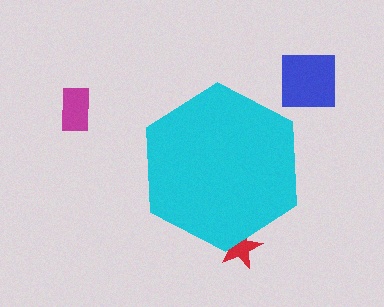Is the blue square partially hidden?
No, the blue square is fully visible.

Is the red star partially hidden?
Yes, the red star is partially hidden behind the cyan hexagon.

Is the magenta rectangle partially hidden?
No, the magenta rectangle is fully visible.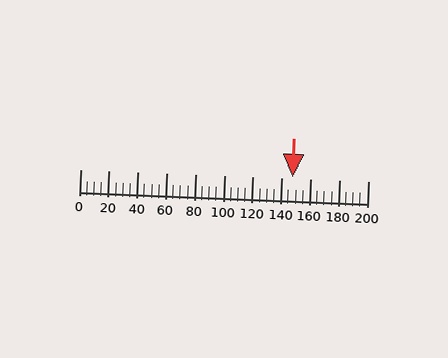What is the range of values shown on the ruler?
The ruler shows values from 0 to 200.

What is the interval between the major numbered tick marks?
The major tick marks are spaced 20 units apart.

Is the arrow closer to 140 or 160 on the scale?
The arrow is closer to 140.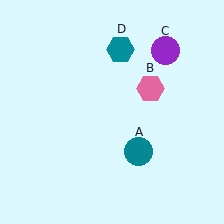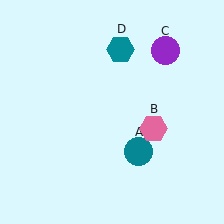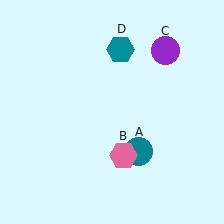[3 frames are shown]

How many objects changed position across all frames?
1 object changed position: pink hexagon (object B).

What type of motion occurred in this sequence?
The pink hexagon (object B) rotated clockwise around the center of the scene.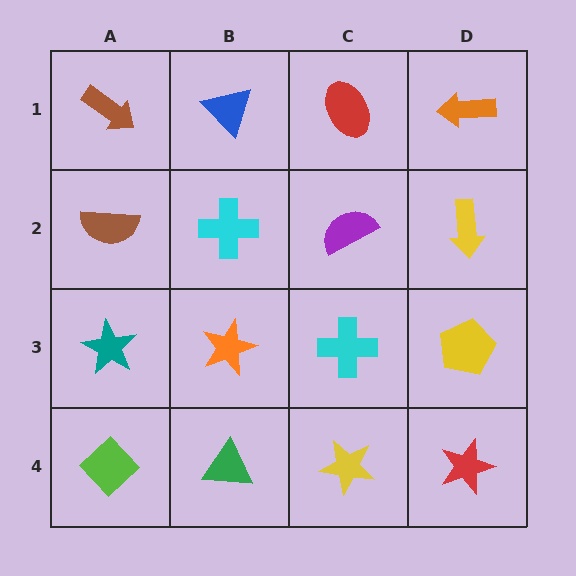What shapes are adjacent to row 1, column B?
A cyan cross (row 2, column B), a brown arrow (row 1, column A), a red ellipse (row 1, column C).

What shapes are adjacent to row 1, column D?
A yellow arrow (row 2, column D), a red ellipse (row 1, column C).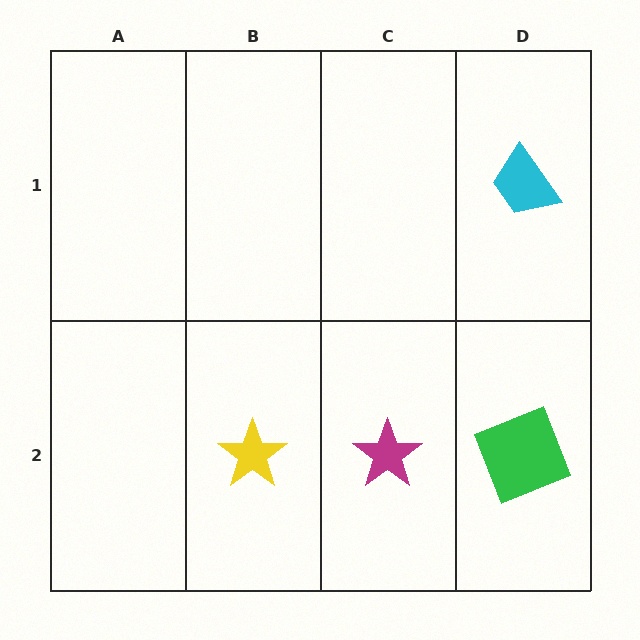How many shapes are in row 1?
1 shape.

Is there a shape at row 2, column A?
No, that cell is empty.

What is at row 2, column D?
A green square.